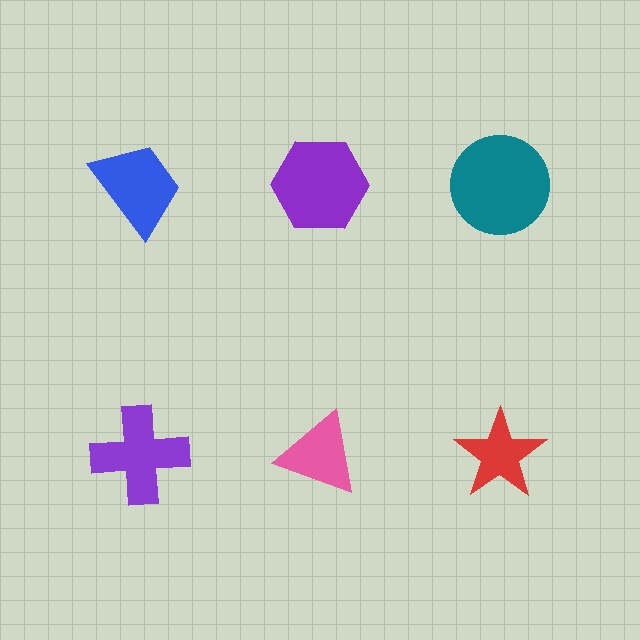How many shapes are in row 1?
3 shapes.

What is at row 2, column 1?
A purple cross.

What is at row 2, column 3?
A red star.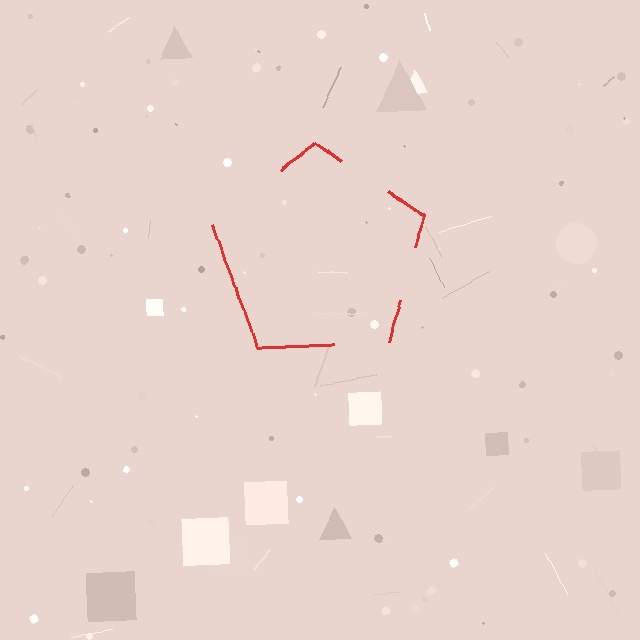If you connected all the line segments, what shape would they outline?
They would outline a pentagon.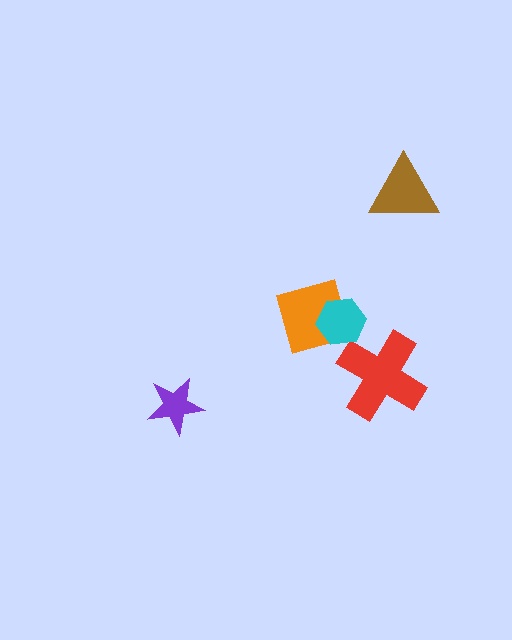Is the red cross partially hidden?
No, no other shape covers it.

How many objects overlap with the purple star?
0 objects overlap with the purple star.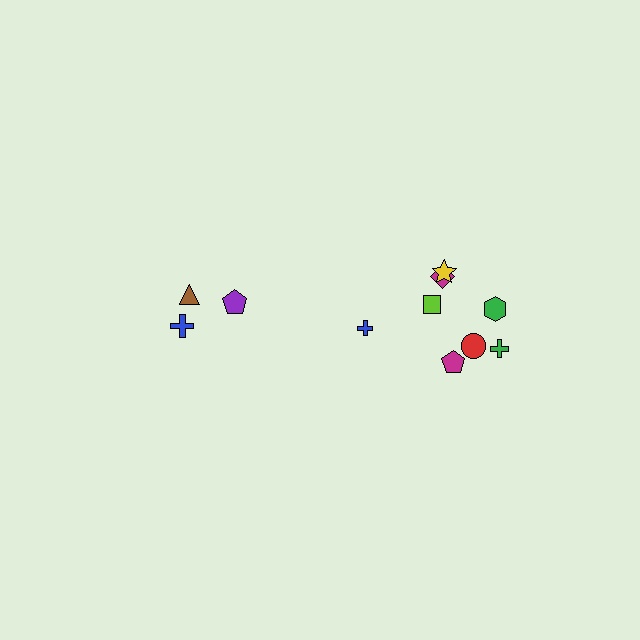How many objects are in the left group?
There are 3 objects.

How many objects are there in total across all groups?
There are 11 objects.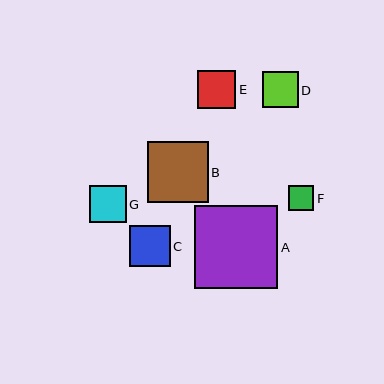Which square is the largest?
Square A is the largest with a size of approximately 83 pixels.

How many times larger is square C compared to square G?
Square C is approximately 1.1 times the size of square G.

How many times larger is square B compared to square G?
Square B is approximately 1.7 times the size of square G.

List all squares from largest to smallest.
From largest to smallest: A, B, C, E, G, D, F.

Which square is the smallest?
Square F is the smallest with a size of approximately 26 pixels.